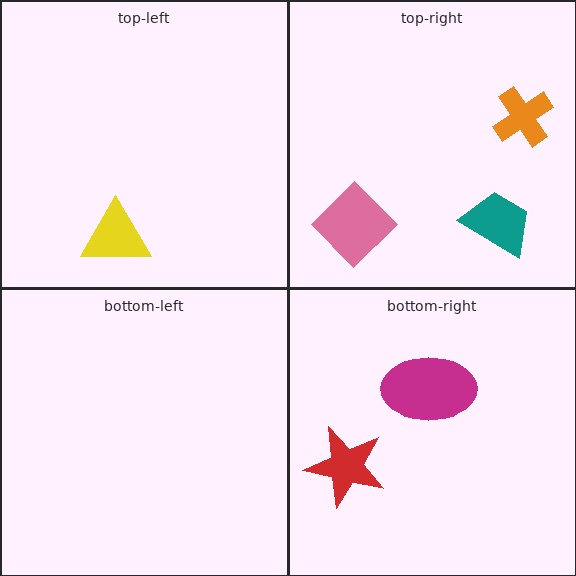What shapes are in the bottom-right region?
The magenta ellipse, the red star.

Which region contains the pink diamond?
The top-right region.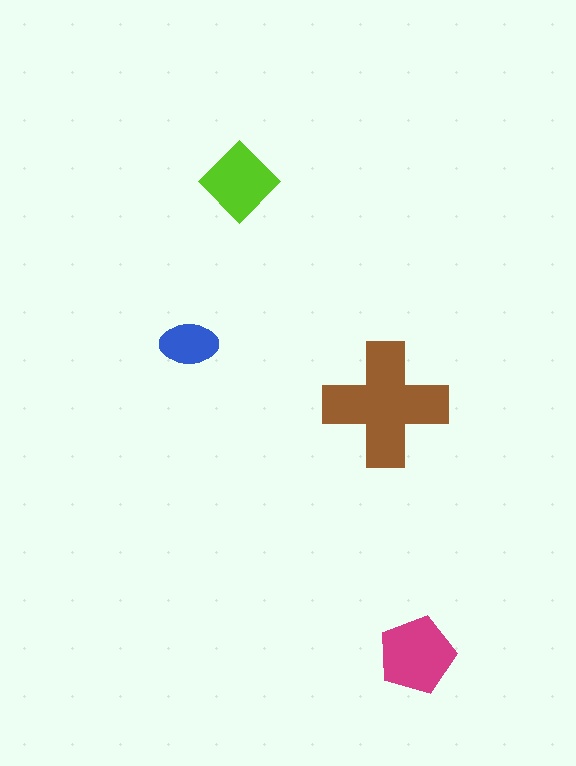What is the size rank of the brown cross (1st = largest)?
1st.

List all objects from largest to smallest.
The brown cross, the magenta pentagon, the lime diamond, the blue ellipse.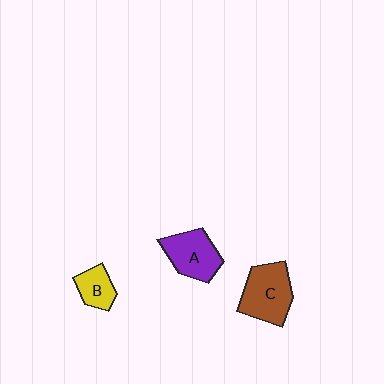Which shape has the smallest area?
Shape B (yellow).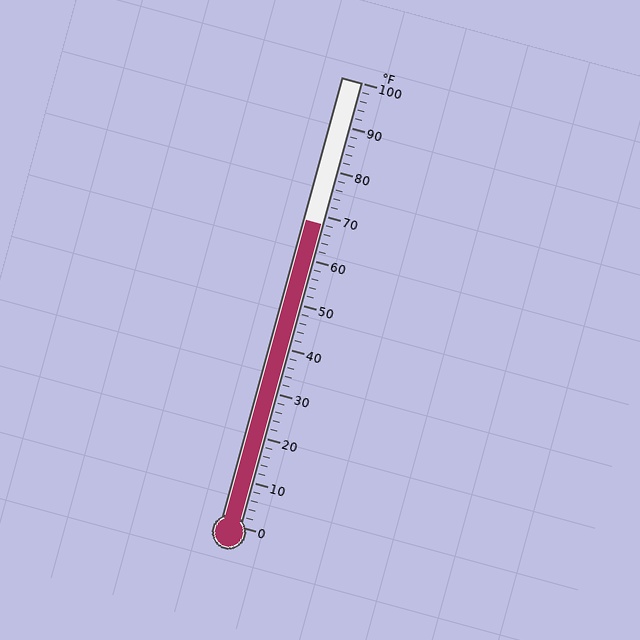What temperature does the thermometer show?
The thermometer shows approximately 68°F.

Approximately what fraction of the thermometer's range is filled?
The thermometer is filled to approximately 70% of its range.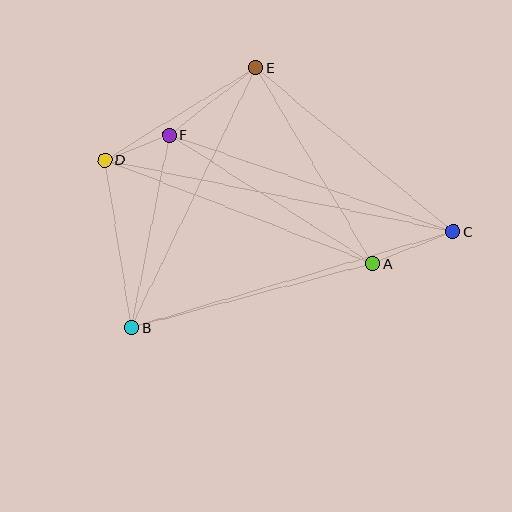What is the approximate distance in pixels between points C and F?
The distance between C and F is approximately 300 pixels.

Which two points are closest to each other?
Points D and F are closest to each other.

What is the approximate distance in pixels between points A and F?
The distance between A and F is approximately 241 pixels.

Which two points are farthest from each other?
Points C and D are farthest from each other.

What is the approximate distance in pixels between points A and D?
The distance between A and D is approximately 288 pixels.